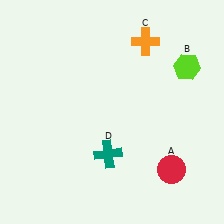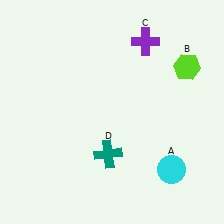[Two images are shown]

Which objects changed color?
A changed from red to cyan. C changed from orange to purple.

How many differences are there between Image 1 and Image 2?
There are 2 differences between the two images.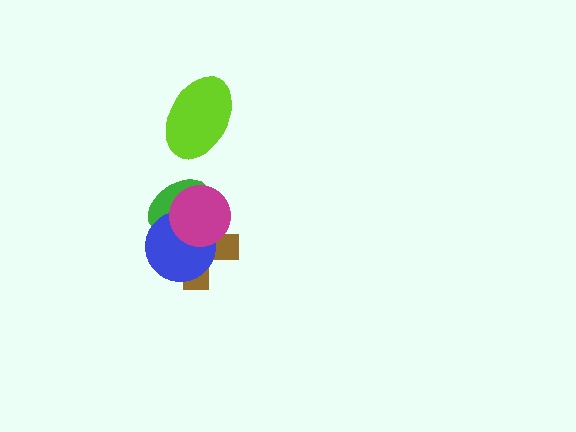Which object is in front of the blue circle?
The magenta circle is in front of the blue circle.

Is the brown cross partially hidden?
Yes, it is partially covered by another shape.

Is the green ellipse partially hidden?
Yes, it is partially covered by another shape.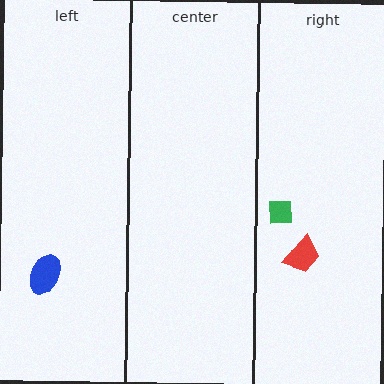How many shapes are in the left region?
1.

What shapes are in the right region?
The red trapezoid, the green square.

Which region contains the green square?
The right region.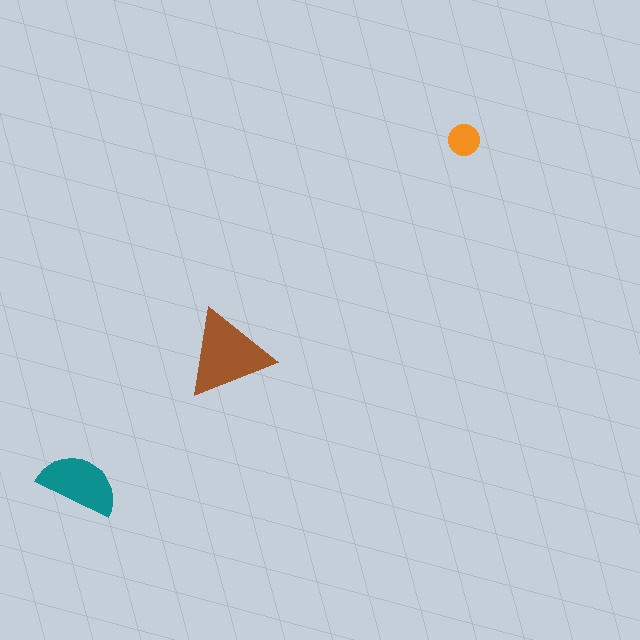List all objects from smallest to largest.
The orange circle, the teal semicircle, the brown triangle.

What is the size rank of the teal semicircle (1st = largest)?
2nd.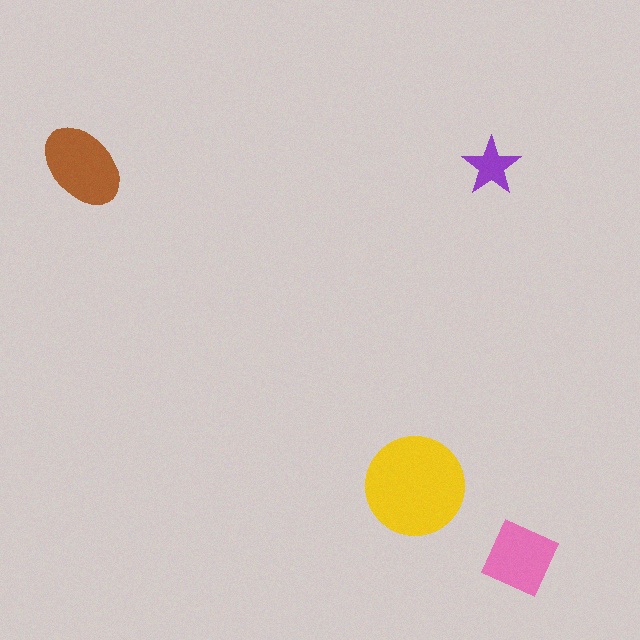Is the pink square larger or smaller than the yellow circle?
Smaller.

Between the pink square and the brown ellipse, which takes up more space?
The brown ellipse.